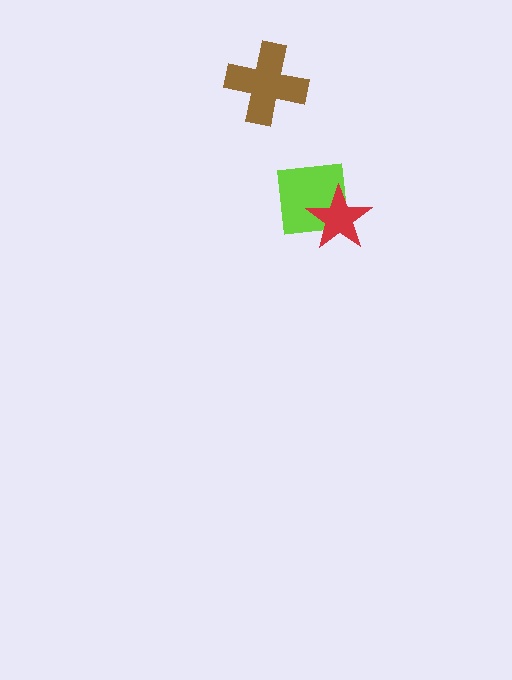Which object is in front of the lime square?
The red star is in front of the lime square.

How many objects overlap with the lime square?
1 object overlaps with the lime square.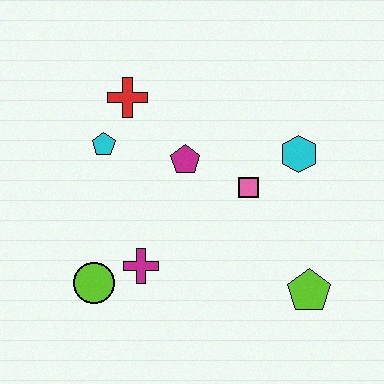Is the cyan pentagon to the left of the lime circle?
No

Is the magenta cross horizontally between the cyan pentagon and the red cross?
No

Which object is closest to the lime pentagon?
The pink square is closest to the lime pentagon.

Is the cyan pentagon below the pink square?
No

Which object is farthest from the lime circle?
The cyan hexagon is farthest from the lime circle.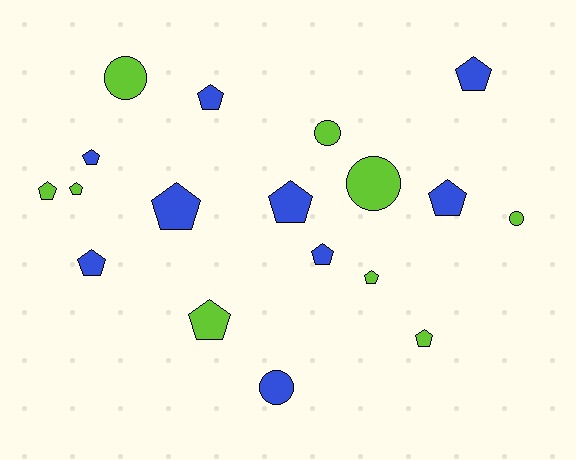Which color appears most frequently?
Lime, with 9 objects.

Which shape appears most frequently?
Pentagon, with 13 objects.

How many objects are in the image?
There are 18 objects.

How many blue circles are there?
There is 1 blue circle.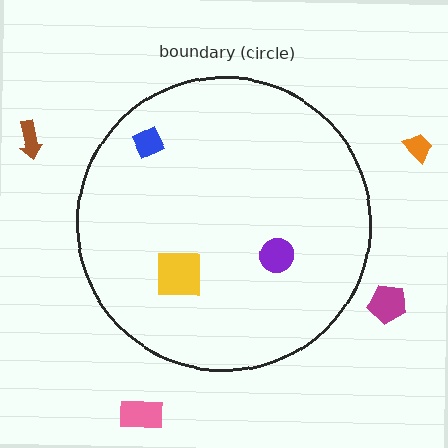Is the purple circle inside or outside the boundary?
Inside.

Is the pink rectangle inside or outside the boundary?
Outside.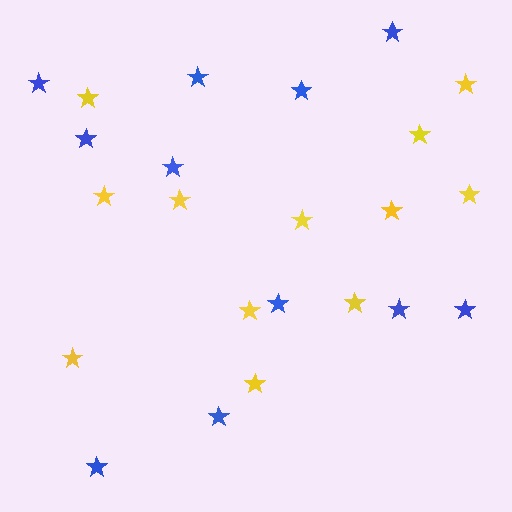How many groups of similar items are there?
There are 2 groups: one group of blue stars (11) and one group of yellow stars (12).